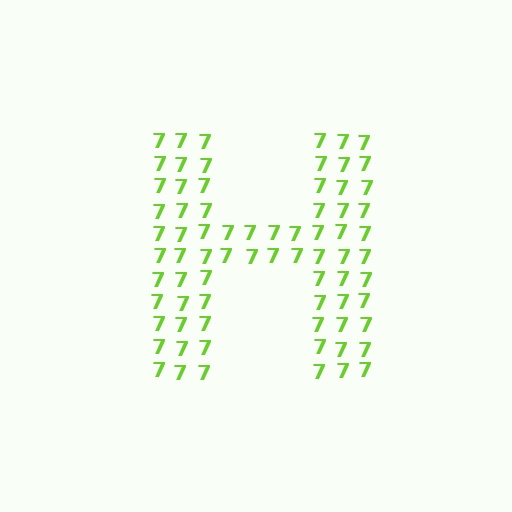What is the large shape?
The large shape is the letter H.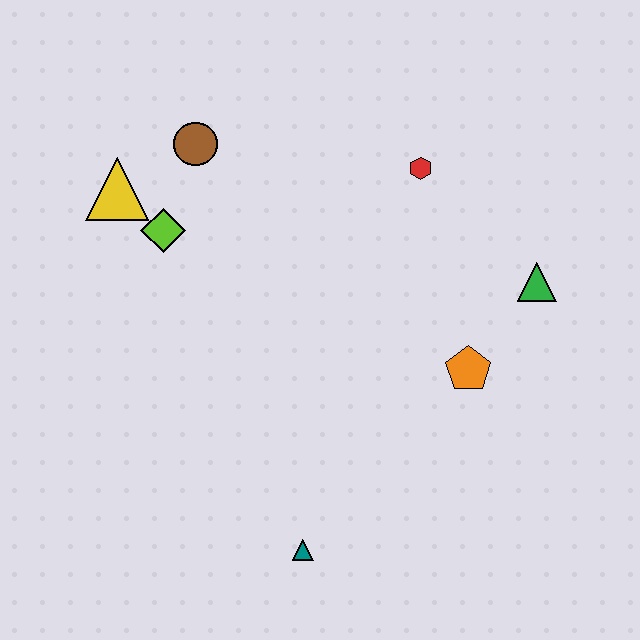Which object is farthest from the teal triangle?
The brown circle is farthest from the teal triangle.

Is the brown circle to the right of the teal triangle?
No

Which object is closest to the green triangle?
The orange pentagon is closest to the green triangle.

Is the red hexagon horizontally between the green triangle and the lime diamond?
Yes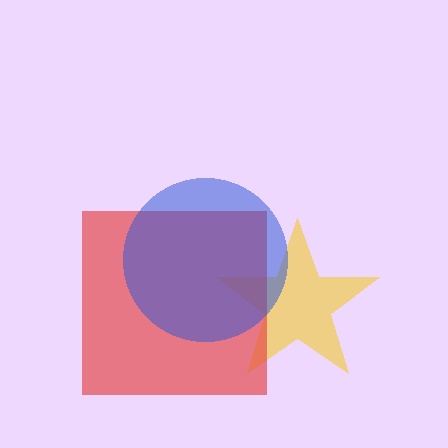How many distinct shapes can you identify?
There are 3 distinct shapes: a yellow star, a red square, a blue circle.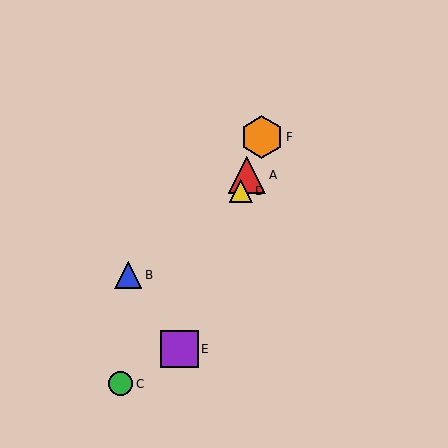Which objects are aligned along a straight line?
Objects A, D, E, F are aligned along a straight line.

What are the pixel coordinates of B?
Object B is at (128, 275).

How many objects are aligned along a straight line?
4 objects (A, D, E, F) are aligned along a straight line.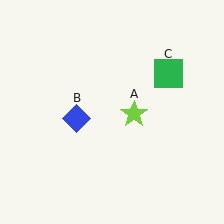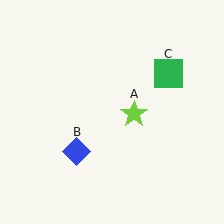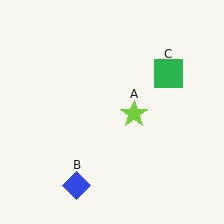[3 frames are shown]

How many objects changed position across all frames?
1 object changed position: blue diamond (object B).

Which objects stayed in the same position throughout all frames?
Lime star (object A) and green square (object C) remained stationary.